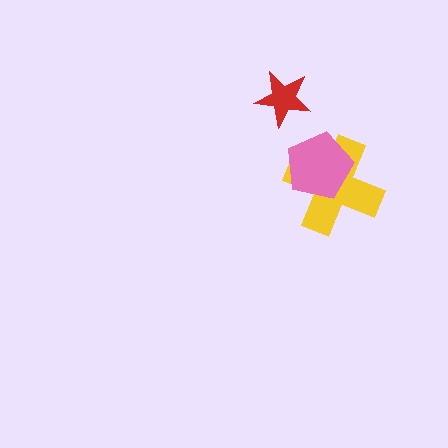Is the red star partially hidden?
No, no other shape covers it.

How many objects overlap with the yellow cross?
1 object overlaps with the yellow cross.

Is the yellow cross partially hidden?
Yes, it is partially covered by another shape.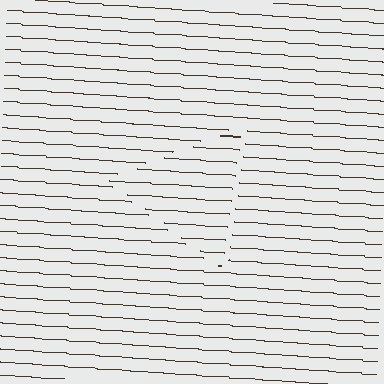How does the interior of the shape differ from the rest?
The interior of the shape contains the same grating, shifted by half a period — the contour is defined by the phase discontinuity where line-ends from the inner and outer gratings abut.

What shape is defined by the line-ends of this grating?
An illusory triangle. The interior of the shape contains the same grating, shifted by half a period — the contour is defined by the phase discontinuity where line-ends from the inner and outer gratings abut.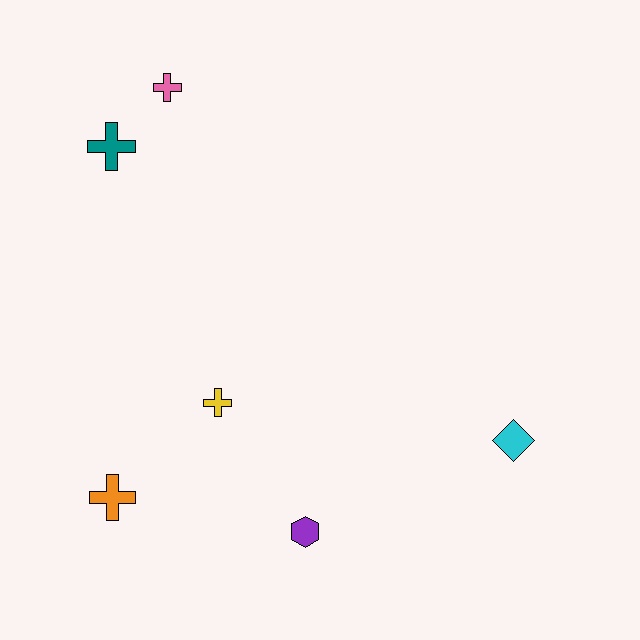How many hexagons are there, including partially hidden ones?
There is 1 hexagon.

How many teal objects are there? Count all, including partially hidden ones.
There is 1 teal object.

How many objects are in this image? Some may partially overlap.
There are 6 objects.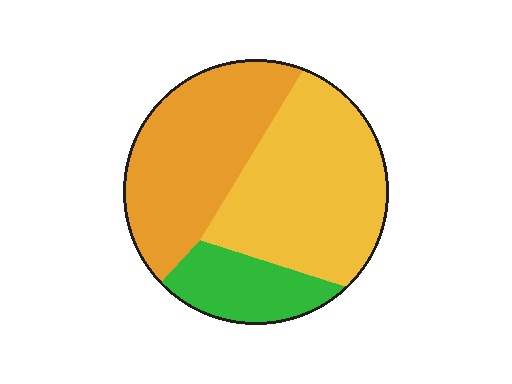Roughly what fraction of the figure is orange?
Orange takes up about three eighths (3/8) of the figure.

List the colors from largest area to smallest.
From largest to smallest: yellow, orange, green.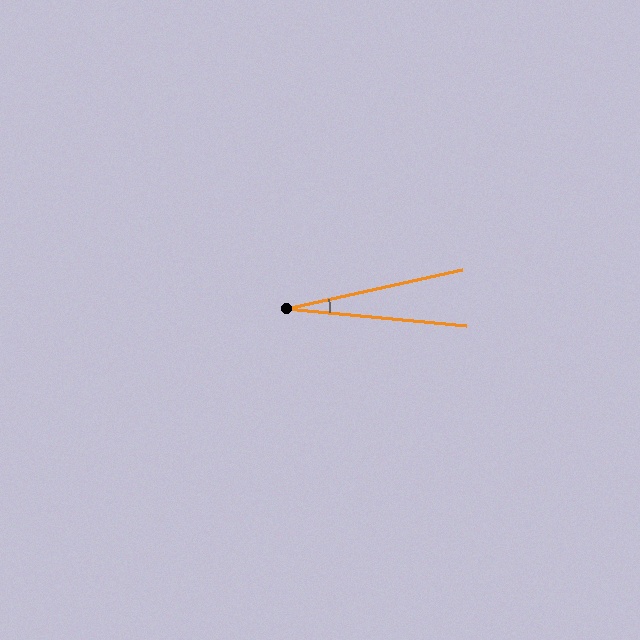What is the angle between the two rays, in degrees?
Approximately 18 degrees.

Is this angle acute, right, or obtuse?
It is acute.